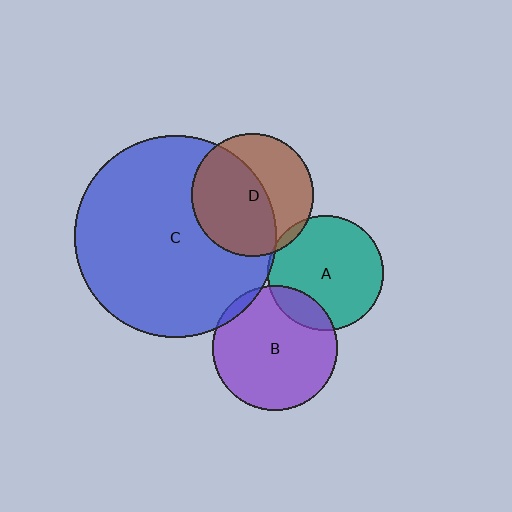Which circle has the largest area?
Circle C (blue).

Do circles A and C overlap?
Yes.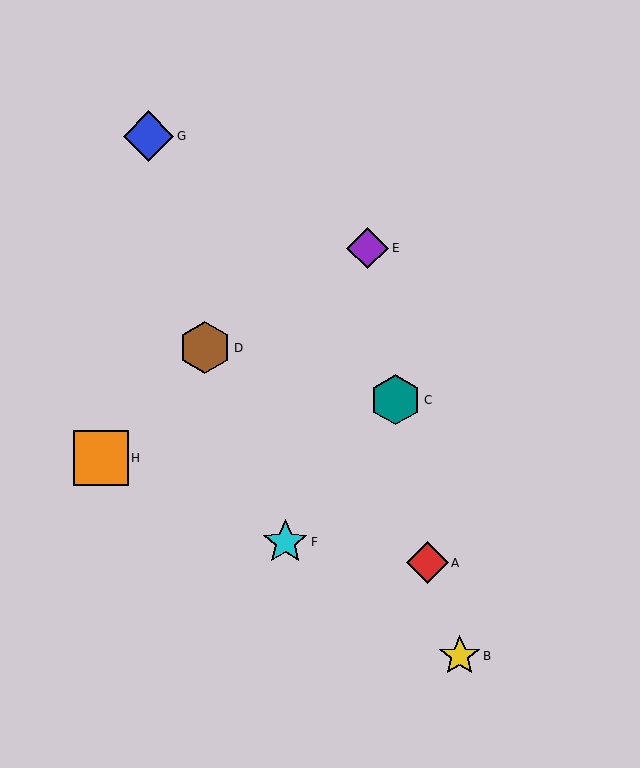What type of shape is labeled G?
Shape G is a blue diamond.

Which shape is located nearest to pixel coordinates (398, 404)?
The teal hexagon (labeled C) at (395, 400) is nearest to that location.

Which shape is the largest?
The orange square (labeled H) is the largest.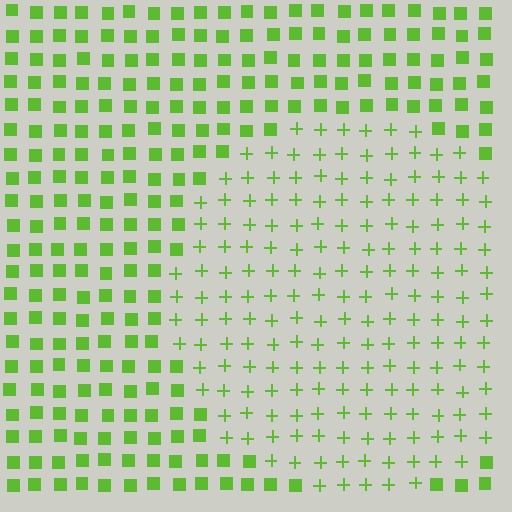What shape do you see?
I see a circle.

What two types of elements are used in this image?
The image uses plus signs inside the circle region and squares outside it.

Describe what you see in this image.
The image is filled with small lime elements arranged in a uniform grid. A circle-shaped region contains plus signs, while the surrounding area contains squares. The boundary is defined purely by the change in element shape.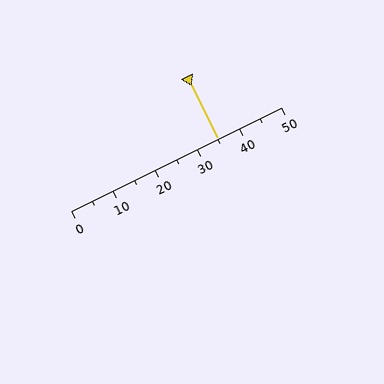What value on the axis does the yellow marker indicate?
The marker indicates approximately 35.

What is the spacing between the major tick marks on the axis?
The major ticks are spaced 10 apart.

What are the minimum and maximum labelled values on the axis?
The axis runs from 0 to 50.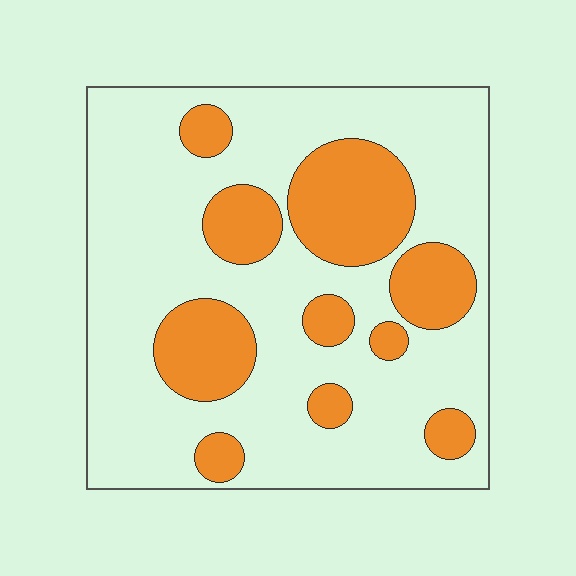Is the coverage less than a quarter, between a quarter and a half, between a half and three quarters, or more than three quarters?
Between a quarter and a half.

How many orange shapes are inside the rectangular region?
10.